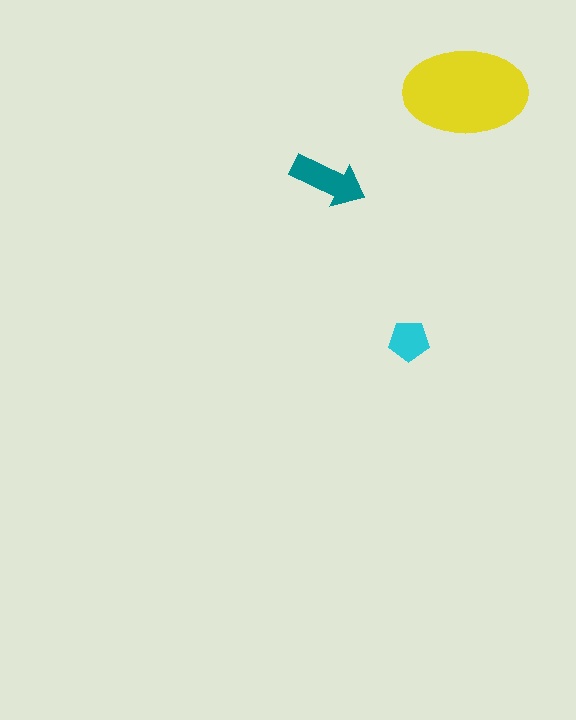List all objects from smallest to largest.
The cyan pentagon, the teal arrow, the yellow ellipse.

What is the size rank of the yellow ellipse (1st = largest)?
1st.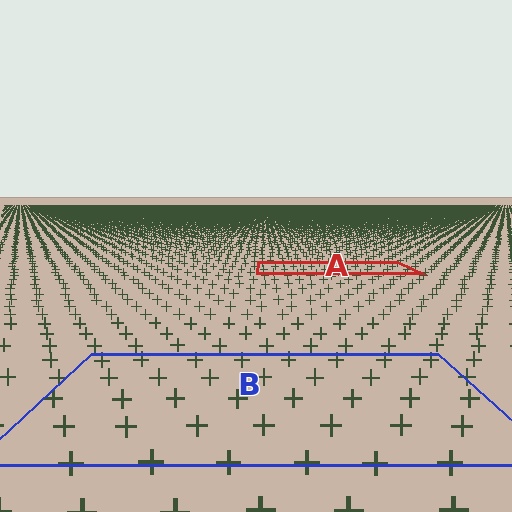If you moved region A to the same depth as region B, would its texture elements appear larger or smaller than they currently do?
They would appear larger. At a closer depth, the same texture elements are projected at a bigger on-screen size.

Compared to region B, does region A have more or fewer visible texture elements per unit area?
Region A has more texture elements per unit area — they are packed more densely because it is farther away.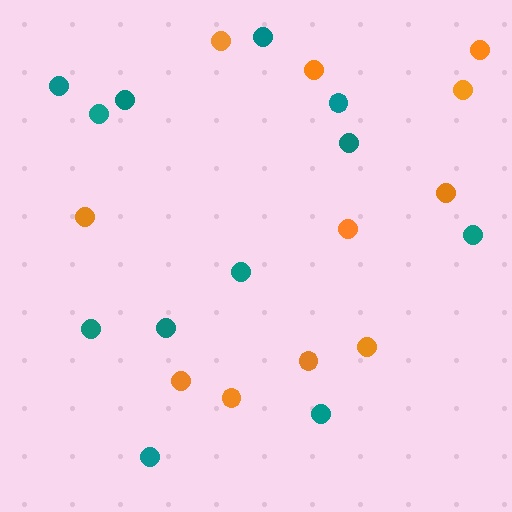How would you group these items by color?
There are 2 groups: one group of teal circles (12) and one group of orange circles (11).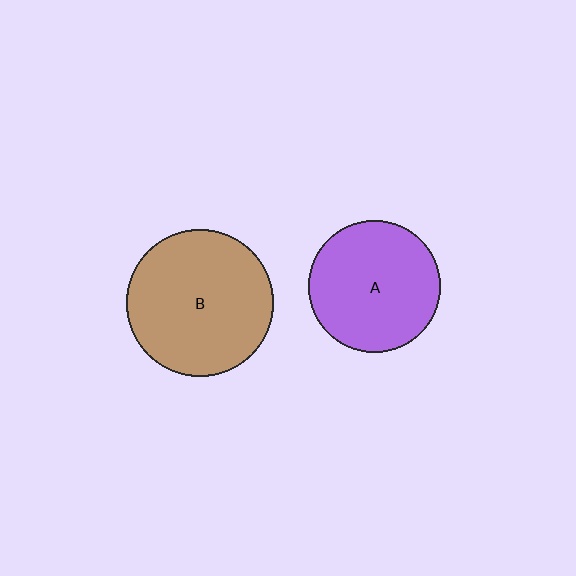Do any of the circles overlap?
No, none of the circles overlap.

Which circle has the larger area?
Circle B (brown).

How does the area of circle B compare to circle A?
Approximately 1.2 times.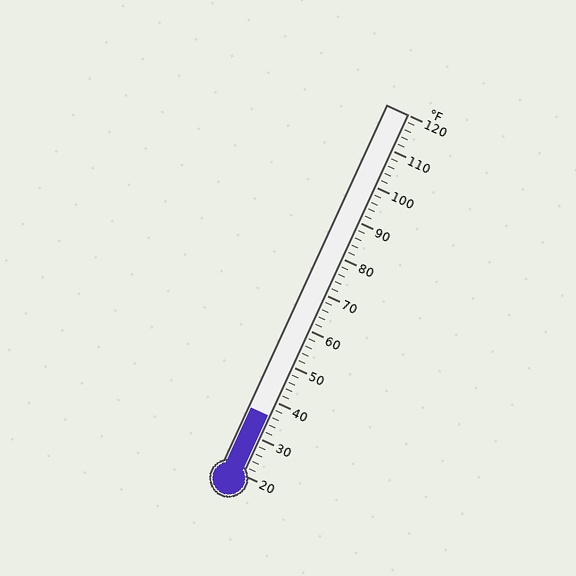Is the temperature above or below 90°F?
The temperature is below 90°F.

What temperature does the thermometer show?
The thermometer shows approximately 36°F.